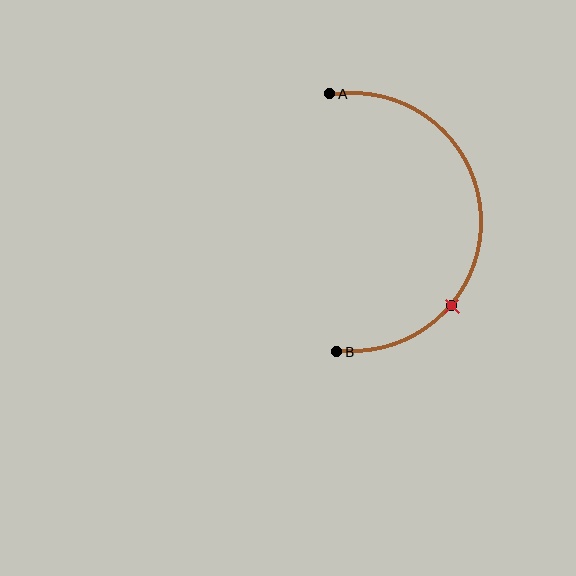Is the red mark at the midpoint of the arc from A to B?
No. The red mark lies on the arc but is closer to endpoint B. The arc midpoint would be at the point on the curve equidistant along the arc from both A and B.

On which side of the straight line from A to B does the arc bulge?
The arc bulges to the right of the straight line connecting A and B.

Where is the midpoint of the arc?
The arc midpoint is the point on the curve farthest from the straight line joining A and B. It sits to the right of that line.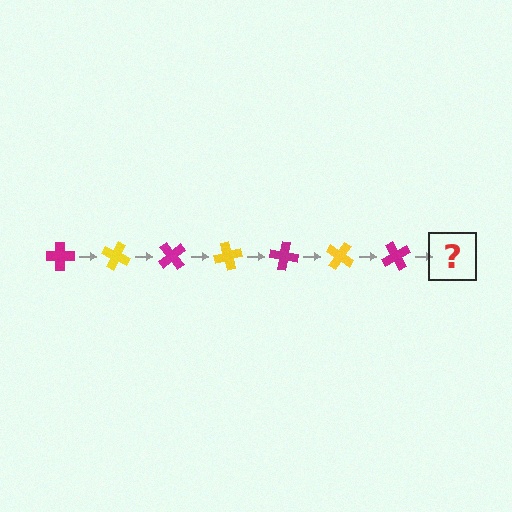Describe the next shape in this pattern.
It should be a yellow cross, rotated 175 degrees from the start.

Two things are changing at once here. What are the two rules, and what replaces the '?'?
The two rules are that it rotates 25 degrees each step and the color cycles through magenta and yellow. The '?' should be a yellow cross, rotated 175 degrees from the start.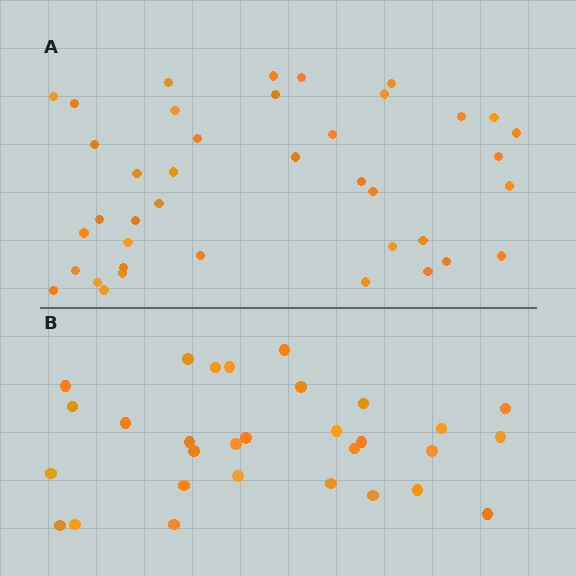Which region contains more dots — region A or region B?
Region A (the top region) has more dots.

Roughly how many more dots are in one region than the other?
Region A has roughly 10 or so more dots than region B.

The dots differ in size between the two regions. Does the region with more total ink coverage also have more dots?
No. Region B has more total ink coverage because its dots are larger, but region A actually contains more individual dots. Total area can be misleading — the number of items is what matters here.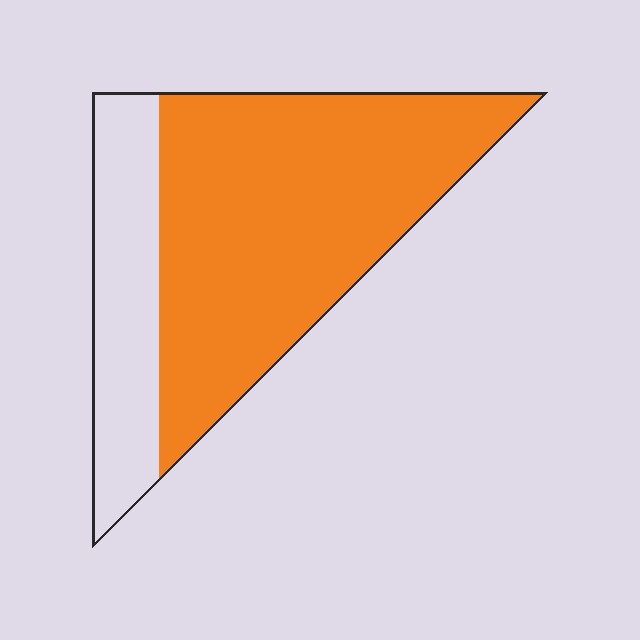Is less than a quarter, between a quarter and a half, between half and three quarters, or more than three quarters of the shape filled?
Between half and three quarters.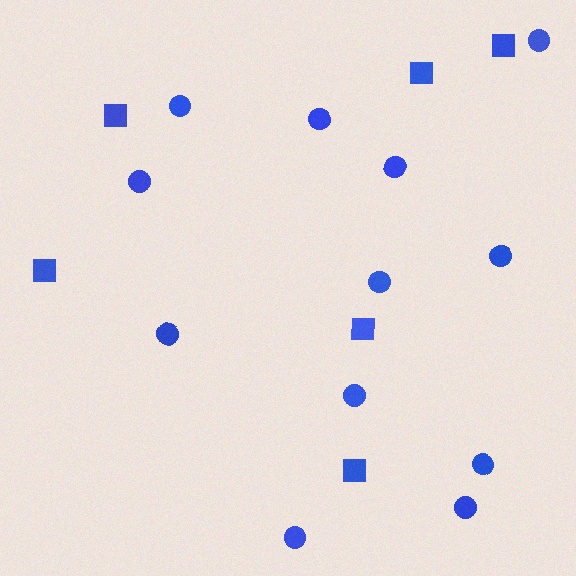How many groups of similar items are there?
There are 2 groups: one group of squares (6) and one group of circles (12).